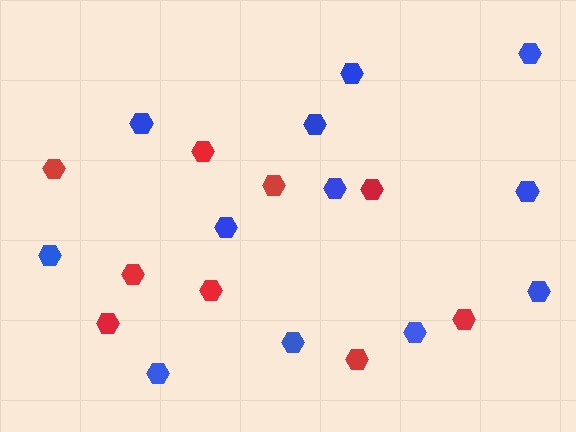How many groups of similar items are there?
There are 2 groups: one group of blue hexagons (12) and one group of red hexagons (9).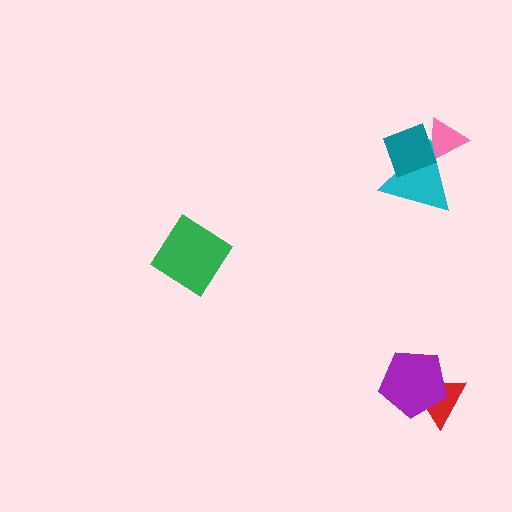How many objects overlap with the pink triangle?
2 objects overlap with the pink triangle.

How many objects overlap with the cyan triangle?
2 objects overlap with the cyan triangle.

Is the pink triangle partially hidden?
Yes, it is partially covered by another shape.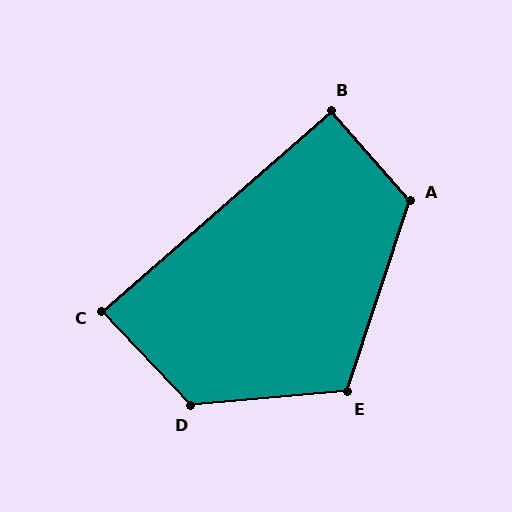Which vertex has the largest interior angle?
D, at approximately 128 degrees.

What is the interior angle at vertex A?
Approximately 121 degrees (obtuse).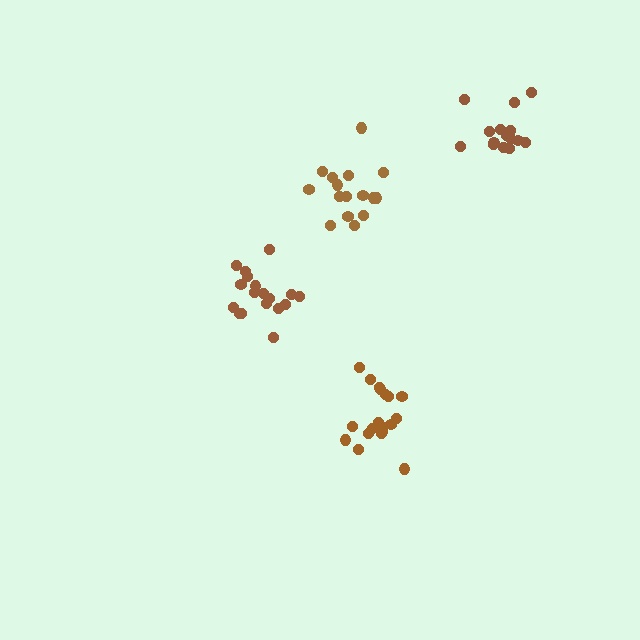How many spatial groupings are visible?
There are 4 spatial groupings.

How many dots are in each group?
Group 1: 16 dots, Group 2: 18 dots, Group 3: 19 dots, Group 4: 16 dots (69 total).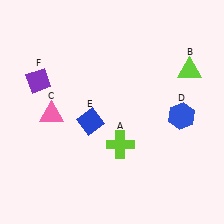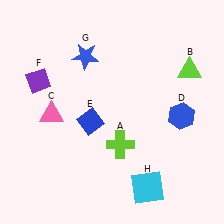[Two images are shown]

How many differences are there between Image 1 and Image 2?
There are 2 differences between the two images.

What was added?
A blue star (G), a cyan square (H) were added in Image 2.